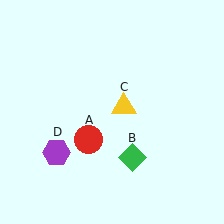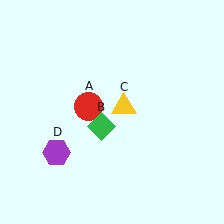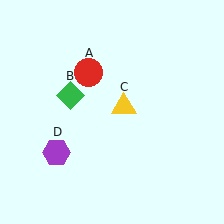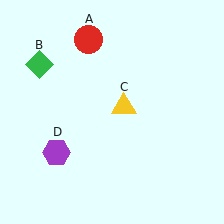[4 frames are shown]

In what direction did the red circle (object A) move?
The red circle (object A) moved up.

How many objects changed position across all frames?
2 objects changed position: red circle (object A), green diamond (object B).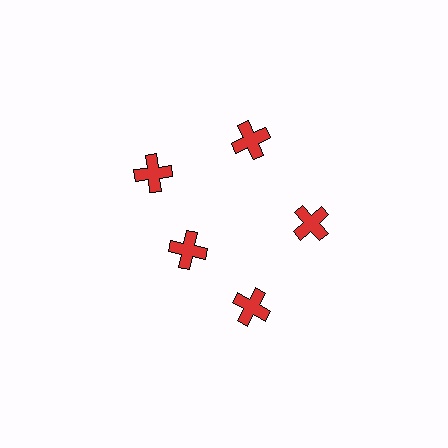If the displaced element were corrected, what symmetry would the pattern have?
It would have 5-fold rotational symmetry — the pattern would map onto itself every 72 degrees.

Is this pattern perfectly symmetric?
No. The 5 red crosses are arranged in a ring, but one element near the 8 o'clock position is pulled inward toward the center, breaking the 5-fold rotational symmetry.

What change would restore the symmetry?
The symmetry would be restored by moving it outward, back onto the ring so that all 5 crosses sit at equal angles and equal distance from the center.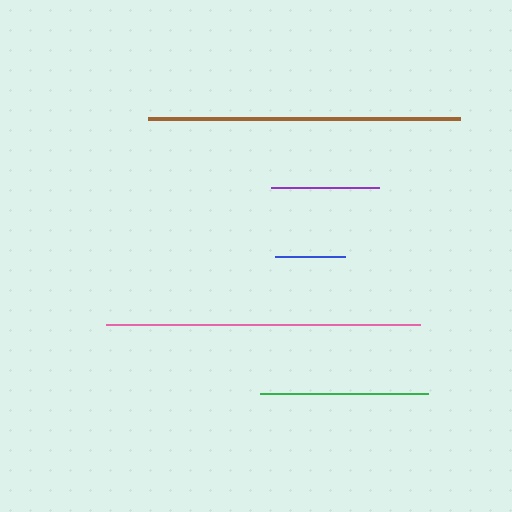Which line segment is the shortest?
The blue line is the shortest at approximately 70 pixels.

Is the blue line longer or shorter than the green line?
The green line is longer than the blue line.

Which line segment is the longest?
The pink line is the longest at approximately 315 pixels.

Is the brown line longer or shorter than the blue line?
The brown line is longer than the blue line.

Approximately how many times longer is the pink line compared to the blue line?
The pink line is approximately 4.5 times the length of the blue line.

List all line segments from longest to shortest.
From longest to shortest: pink, brown, green, purple, blue.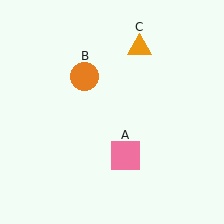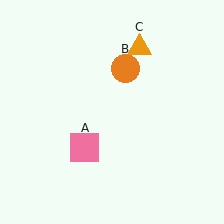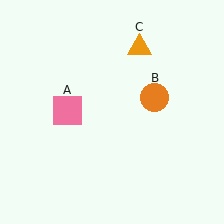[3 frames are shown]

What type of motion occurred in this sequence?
The pink square (object A), orange circle (object B) rotated clockwise around the center of the scene.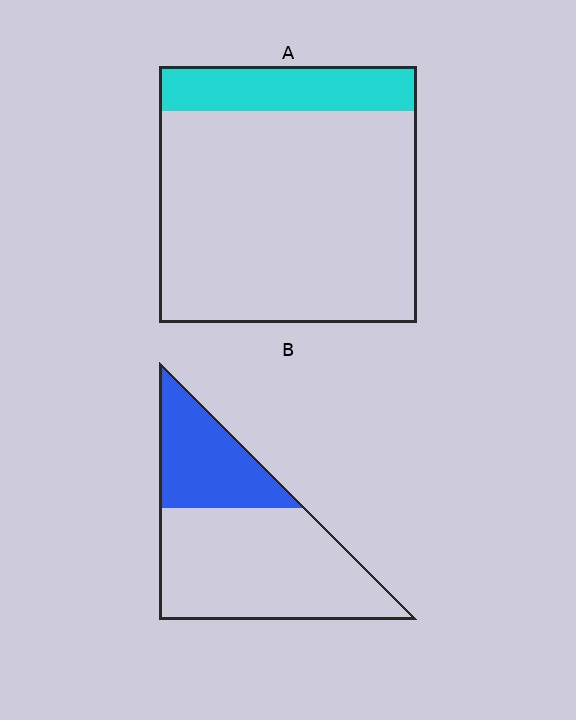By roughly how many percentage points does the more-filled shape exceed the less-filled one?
By roughly 15 percentage points (B over A).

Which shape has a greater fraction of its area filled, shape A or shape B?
Shape B.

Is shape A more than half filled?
No.